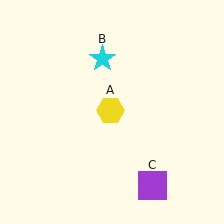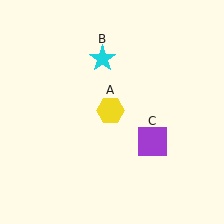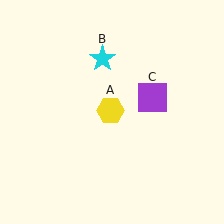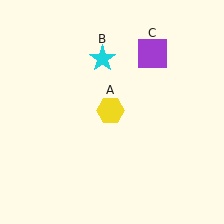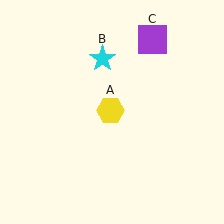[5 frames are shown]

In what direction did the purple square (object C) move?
The purple square (object C) moved up.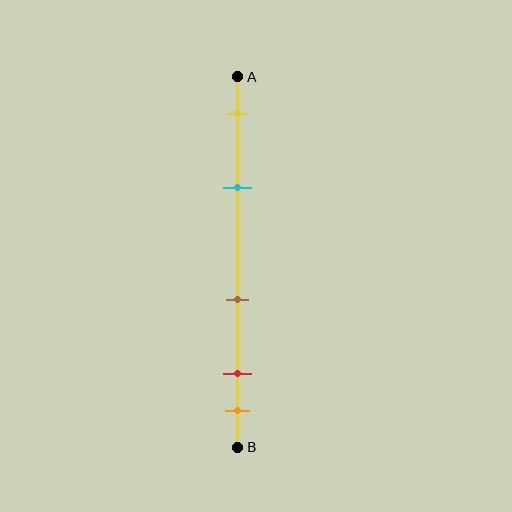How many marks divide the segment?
There are 5 marks dividing the segment.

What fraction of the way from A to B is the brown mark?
The brown mark is approximately 60% (0.6) of the way from A to B.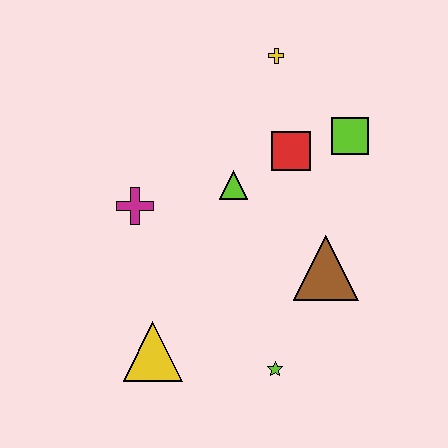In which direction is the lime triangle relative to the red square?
The lime triangle is to the left of the red square.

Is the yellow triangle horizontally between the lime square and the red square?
No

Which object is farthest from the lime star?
The yellow cross is farthest from the lime star.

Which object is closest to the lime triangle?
The red square is closest to the lime triangle.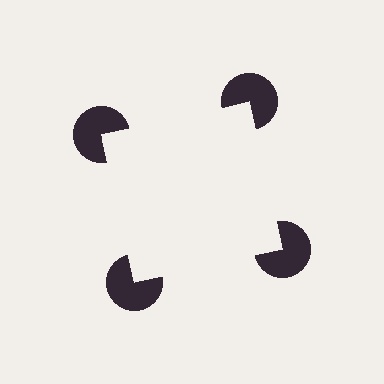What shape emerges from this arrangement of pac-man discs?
An illusory square — its edges are inferred from the aligned wedge cuts in the pac-man discs, not physically drawn.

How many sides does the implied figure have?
4 sides.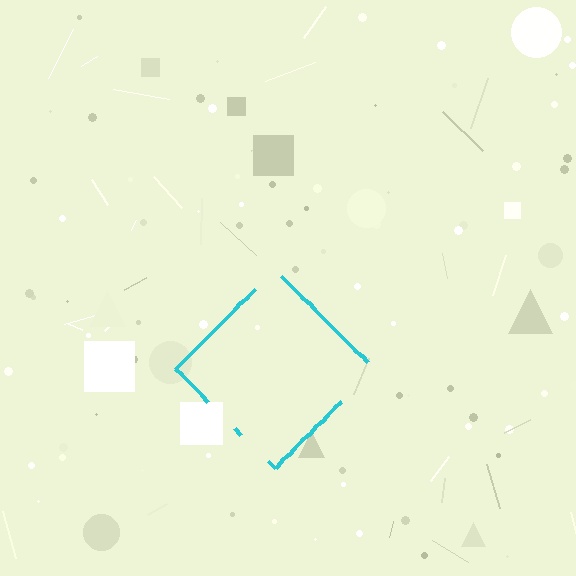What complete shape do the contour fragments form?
The contour fragments form a diamond.